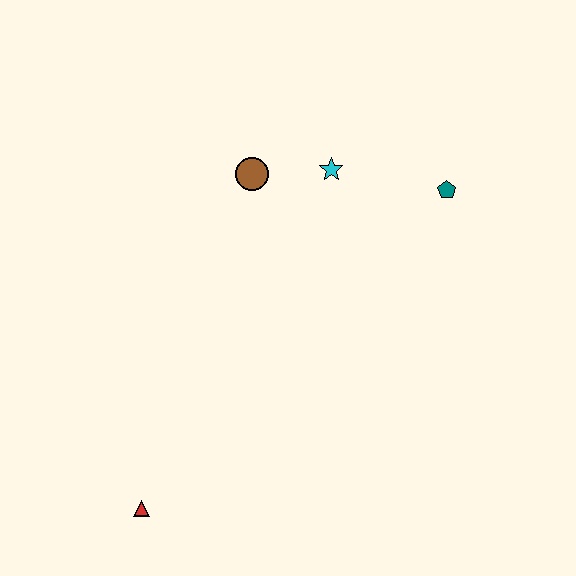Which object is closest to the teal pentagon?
The cyan star is closest to the teal pentagon.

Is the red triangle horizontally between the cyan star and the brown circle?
No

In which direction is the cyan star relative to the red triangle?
The cyan star is above the red triangle.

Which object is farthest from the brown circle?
The red triangle is farthest from the brown circle.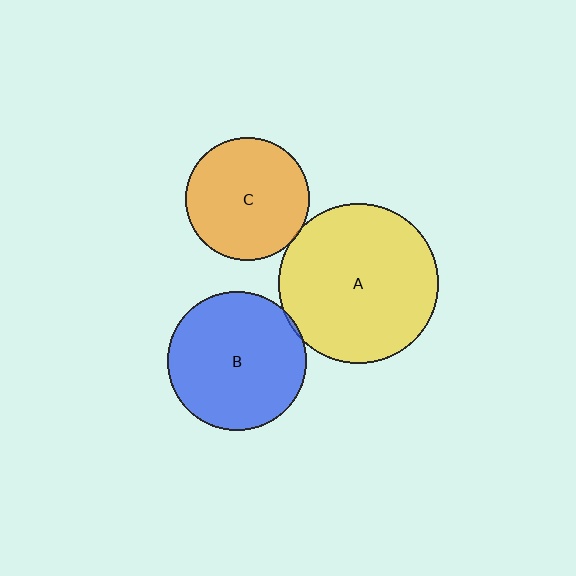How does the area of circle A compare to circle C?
Approximately 1.7 times.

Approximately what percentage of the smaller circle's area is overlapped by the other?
Approximately 5%.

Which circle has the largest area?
Circle A (yellow).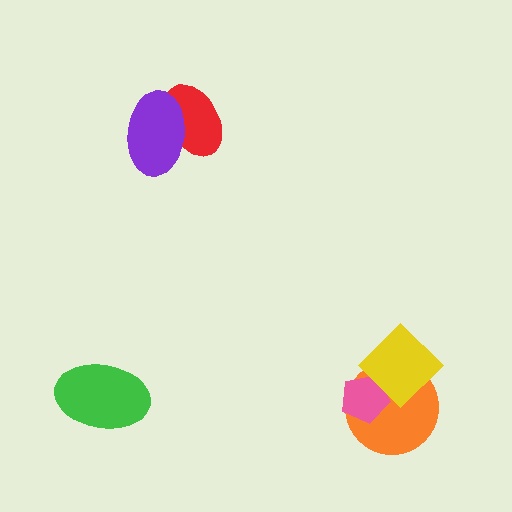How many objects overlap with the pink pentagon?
2 objects overlap with the pink pentagon.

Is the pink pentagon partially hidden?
Yes, it is partially covered by another shape.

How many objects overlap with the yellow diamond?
2 objects overlap with the yellow diamond.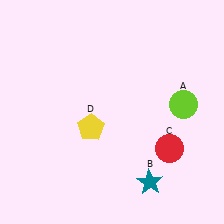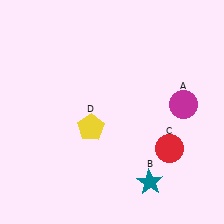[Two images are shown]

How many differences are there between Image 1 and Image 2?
There is 1 difference between the two images.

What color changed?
The circle (A) changed from lime in Image 1 to magenta in Image 2.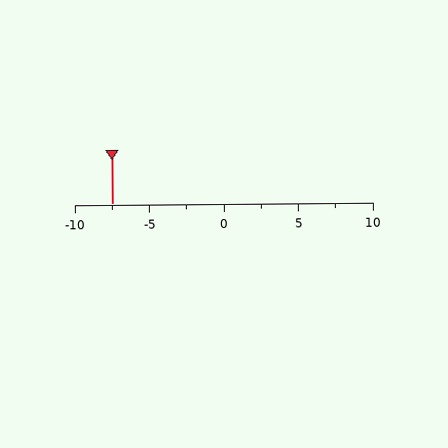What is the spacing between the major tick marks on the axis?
The major ticks are spaced 5 apart.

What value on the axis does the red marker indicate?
The marker indicates approximately -7.5.